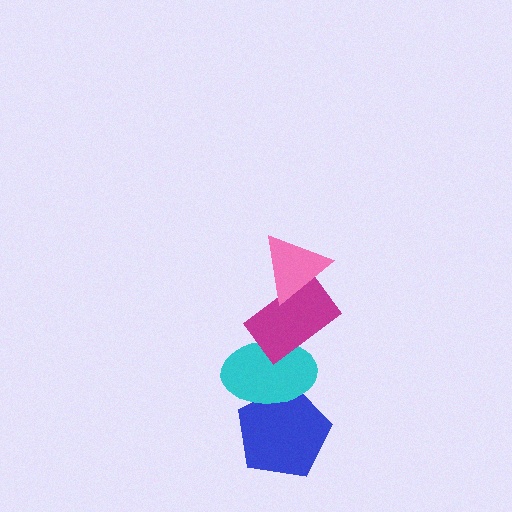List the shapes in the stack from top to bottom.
From top to bottom: the pink triangle, the magenta rectangle, the cyan ellipse, the blue pentagon.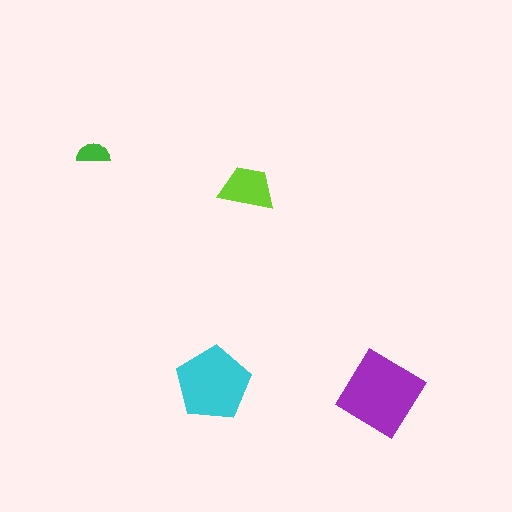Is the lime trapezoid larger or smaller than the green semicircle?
Larger.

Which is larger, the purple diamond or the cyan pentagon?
The purple diamond.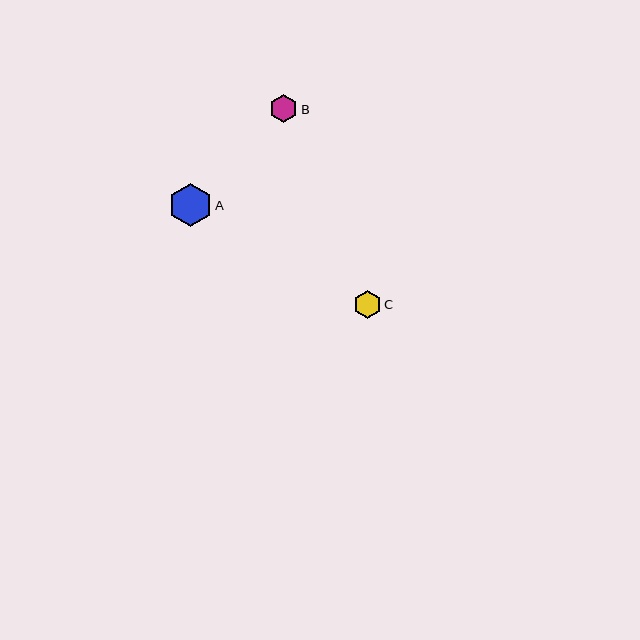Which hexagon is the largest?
Hexagon A is the largest with a size of approximately 44 pixels.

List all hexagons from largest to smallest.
From largest to smallest: A, B, C.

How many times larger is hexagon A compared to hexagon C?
Hexagon A is approximately 1.6 times the size of hexagon C.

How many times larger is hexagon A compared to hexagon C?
Hexagon A is approximately 1.6 times the size of hexagon C.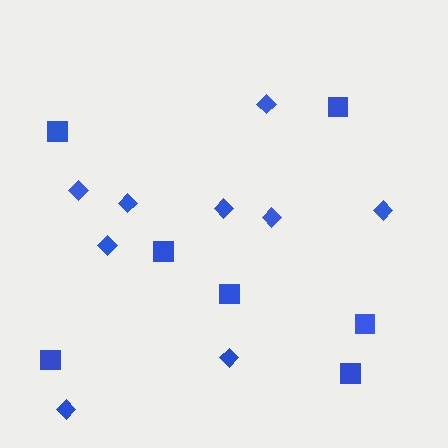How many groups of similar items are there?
There are 2 groups: one group of diamonds (9) and one group of squares (7).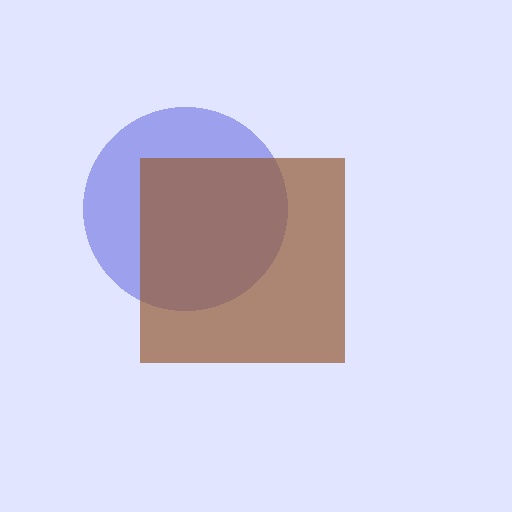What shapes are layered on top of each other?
The layered shapes are: a blue circle, a brown square.